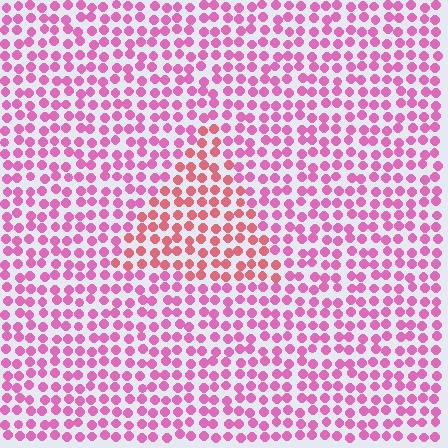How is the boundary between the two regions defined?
The boundary is defined purely by a slight shift in hue (about 31 degrees). Spacing, size, and orientation are identical on both sides.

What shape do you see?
I see a triangle.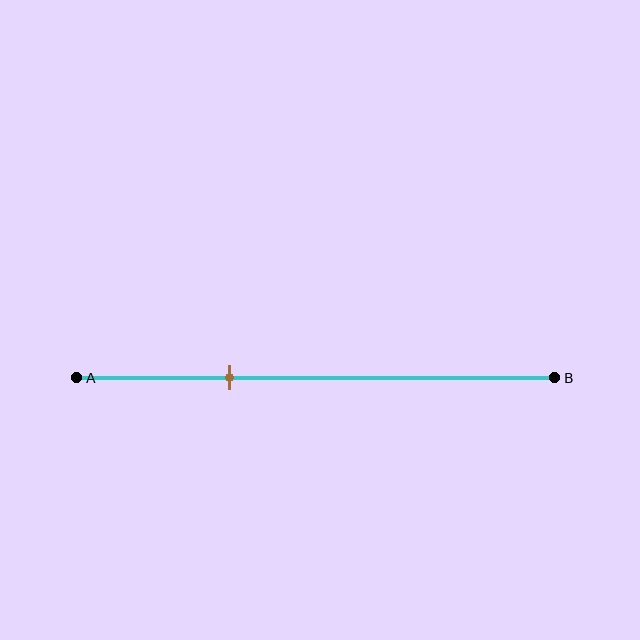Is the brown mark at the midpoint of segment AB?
No, the mark is at about 30% from A, not at the 50% midpoint.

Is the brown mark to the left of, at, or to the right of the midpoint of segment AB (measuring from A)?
The brown mark is to the left of the midpoint of segment AB.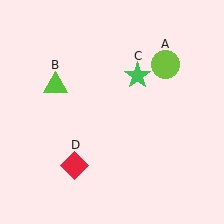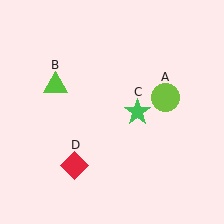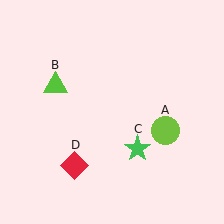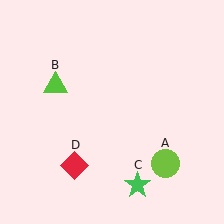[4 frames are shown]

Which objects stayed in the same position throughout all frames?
Lime triangle (object B) and red diamond (object D) remained stationary.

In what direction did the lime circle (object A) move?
The lime circle (object A) moved down.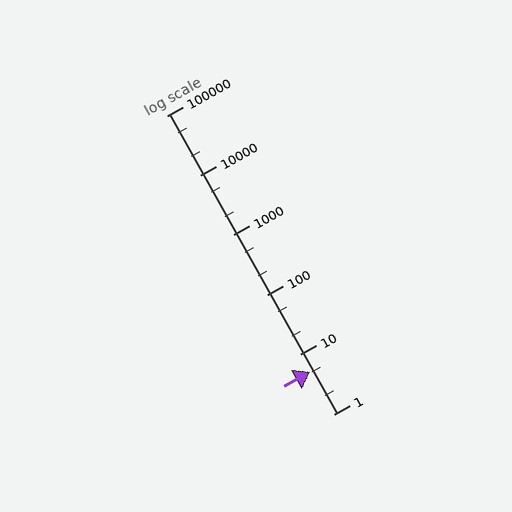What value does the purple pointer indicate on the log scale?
The pointer indicates approximately 5.2.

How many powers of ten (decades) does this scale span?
The scale spans 5 decades, from 1 to 100000.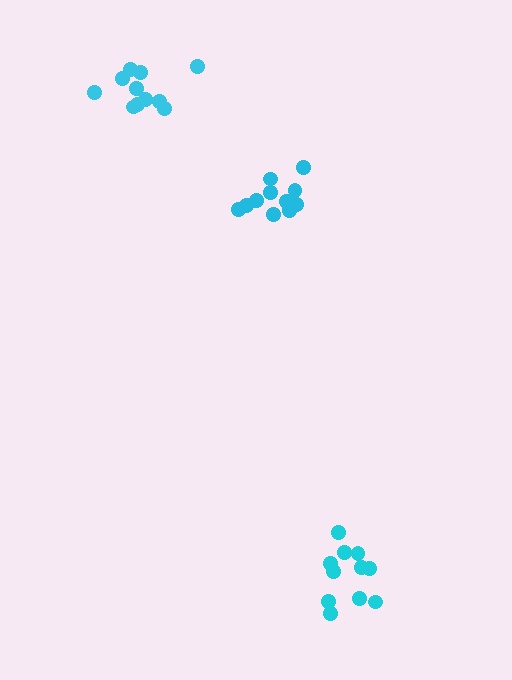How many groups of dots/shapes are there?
There are 3 groups.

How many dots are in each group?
Group 1: 11 dots, Group 2: 11 dots, Group 3: 11 dots (33 total).